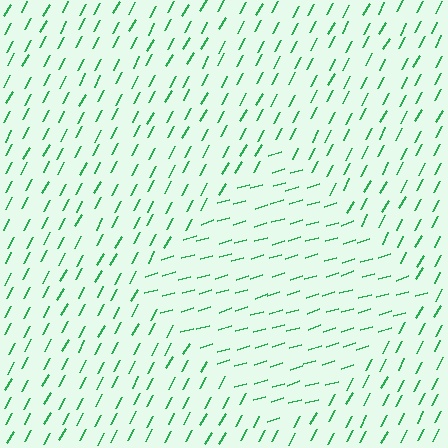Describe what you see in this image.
The image is filled with small green line segments. A diamond region in the image has lines oriented differently from the surrounding lines, creating a visible texture boundary.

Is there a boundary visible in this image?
Yes, there is a texture boundary formed by a change in line orientation.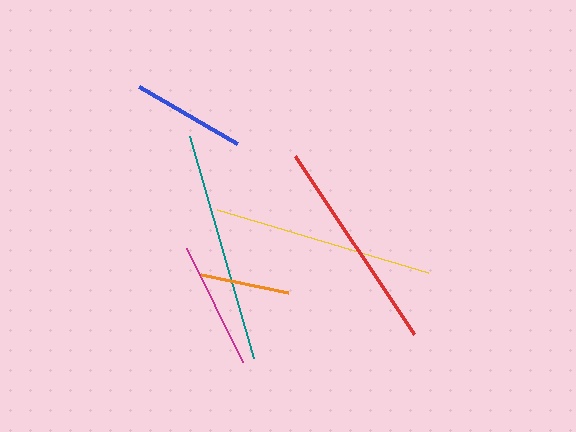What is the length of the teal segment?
The teal segment is approximately 231 pixels long.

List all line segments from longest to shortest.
From longest to shortest: teal, yellow, red, magenta, blue, orange.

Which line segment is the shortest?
The orange line is the shortest at approximately 89 pixels.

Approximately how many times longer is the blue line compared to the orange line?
The blue line is approximately 1.3 times the length of the orange line.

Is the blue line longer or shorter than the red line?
The red line is longer than the blue line.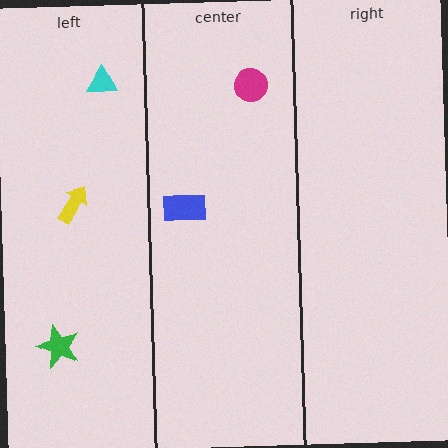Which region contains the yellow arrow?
The left region.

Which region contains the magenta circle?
The center region.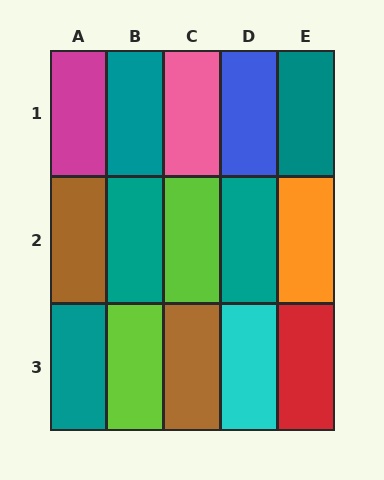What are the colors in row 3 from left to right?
Teal, lime, brown, cyan, red.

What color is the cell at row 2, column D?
Teal.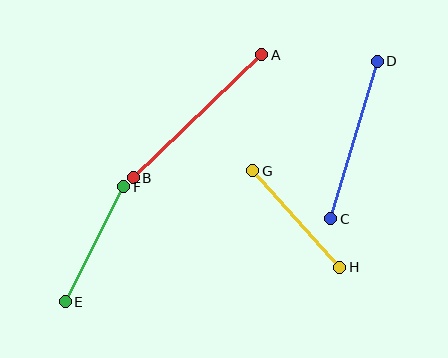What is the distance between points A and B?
The distance is approximately 178 pixels.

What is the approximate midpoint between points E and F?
The midpoint is at approximately (95, 244) pixels.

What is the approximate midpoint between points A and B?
The midpoint is at approximately (198, 116) pixels.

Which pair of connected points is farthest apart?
Points A and B are farthest apart.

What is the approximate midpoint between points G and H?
The midpoint is at approximately (296, 219) pixels.